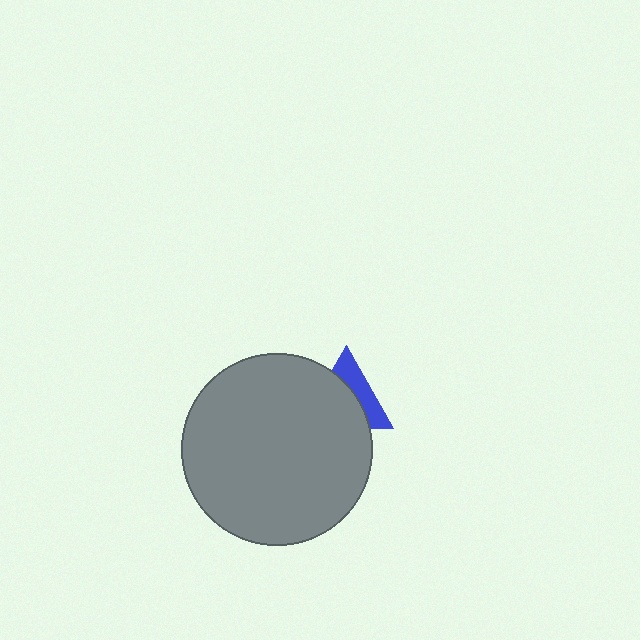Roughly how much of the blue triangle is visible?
A small part of it is visible (roughly 39%).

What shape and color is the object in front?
The object in front is a gray circle.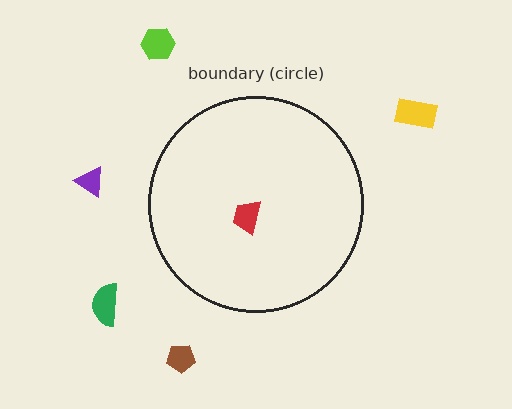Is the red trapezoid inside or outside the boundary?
Inside.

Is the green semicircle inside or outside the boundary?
Outside.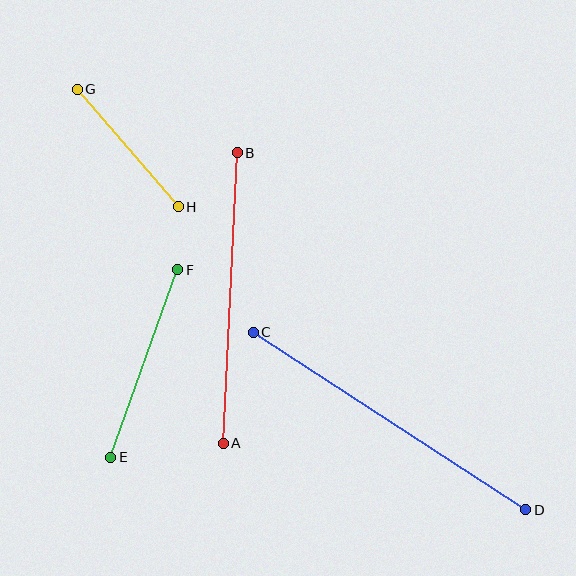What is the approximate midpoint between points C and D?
The midpoint is at approximately (389, 421) pixels.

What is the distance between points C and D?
The distance is approximately 325 pixels.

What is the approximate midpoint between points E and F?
The midpoint is at approximately (144, 364) pixels.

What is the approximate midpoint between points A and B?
The midpoint is at approximately (230, 298) pixels.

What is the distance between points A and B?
The distance is approximately 291 pixels.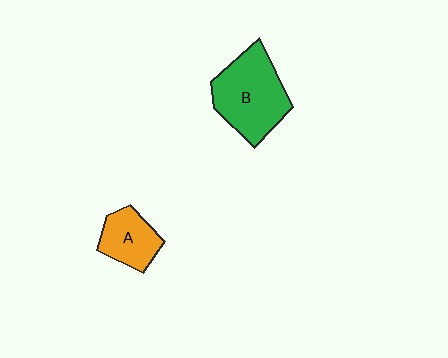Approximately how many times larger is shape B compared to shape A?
Approximately 1.8 times.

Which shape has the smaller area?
Shape A (orange).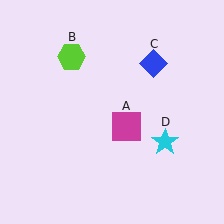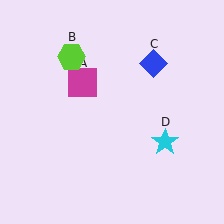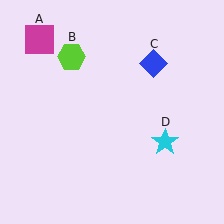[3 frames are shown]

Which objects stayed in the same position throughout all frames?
Lime hexagon (object B) and blue diamond (object C) and cyan star (object D) remained stationary.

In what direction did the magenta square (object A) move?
The magenta square (object A) moved up and to the left.